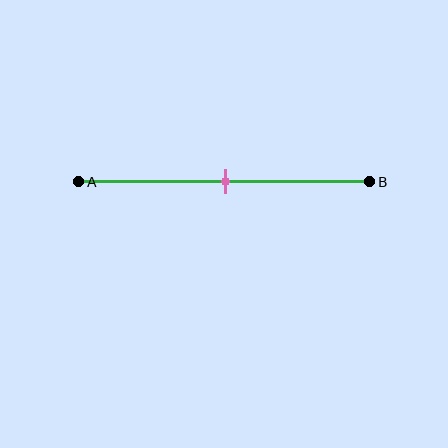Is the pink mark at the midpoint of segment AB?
Yes, the mark is approximately at the midpoint.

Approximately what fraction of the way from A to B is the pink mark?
The pink mark is approximately 50% of the way from A to B.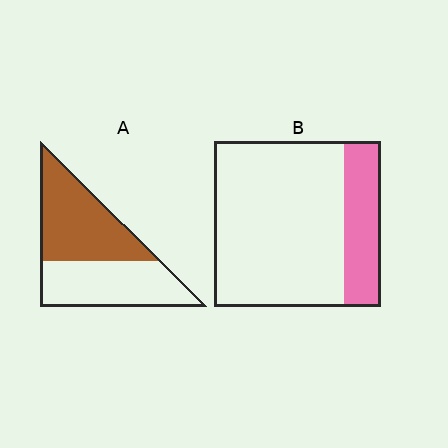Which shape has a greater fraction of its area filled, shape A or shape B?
Shape A.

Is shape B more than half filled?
No.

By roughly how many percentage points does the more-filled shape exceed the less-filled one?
By roughly 30 percentage points (A over B).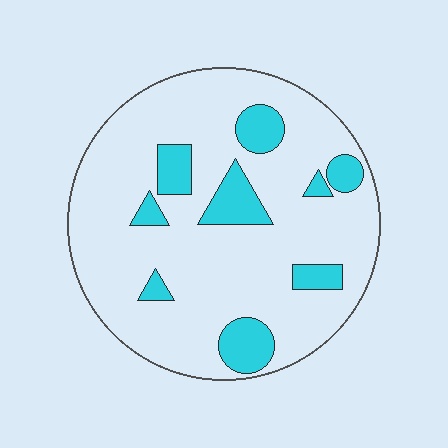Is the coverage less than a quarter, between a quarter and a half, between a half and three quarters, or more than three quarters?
Less than a quarter.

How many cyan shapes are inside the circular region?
9.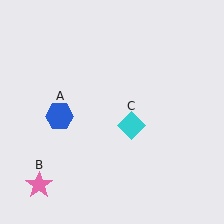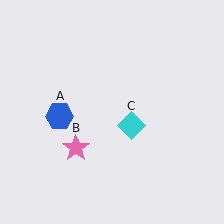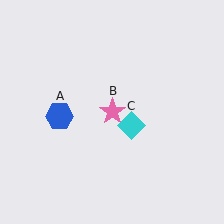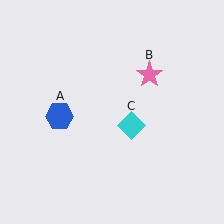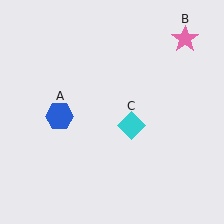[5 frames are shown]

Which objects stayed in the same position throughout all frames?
Blue hexagon (object A) and cyan diamond (object C) remained stationary.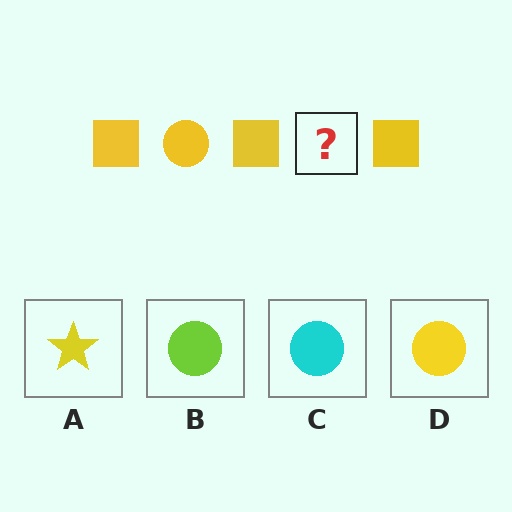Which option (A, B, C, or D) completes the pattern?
D.